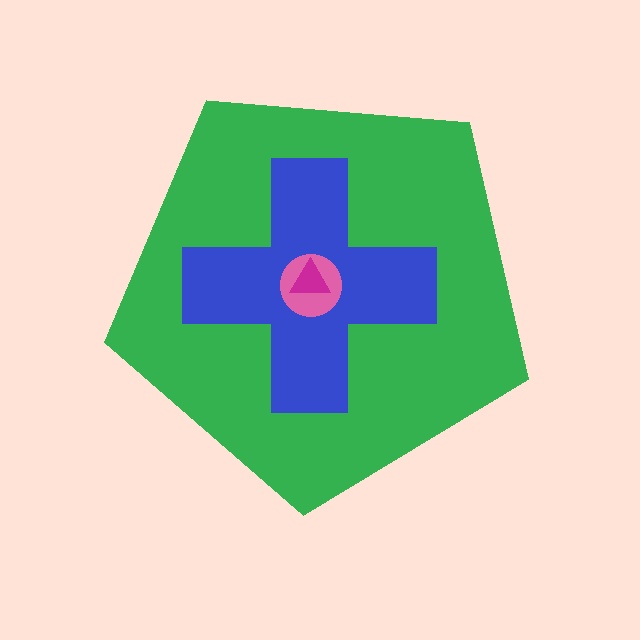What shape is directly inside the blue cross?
The pink circle.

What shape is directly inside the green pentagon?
The blue cross.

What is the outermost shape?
The green pentagon.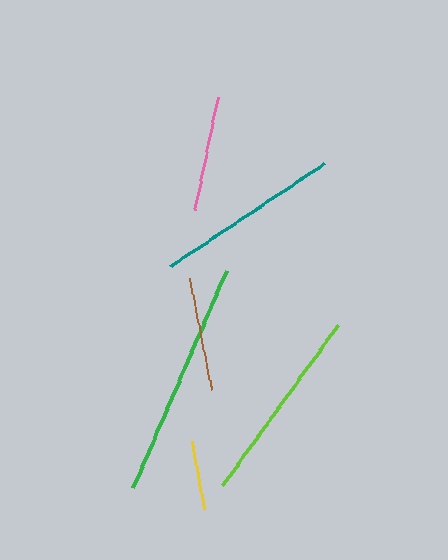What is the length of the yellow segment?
The yellow segment is approximately 69 pixels long.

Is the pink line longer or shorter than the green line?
The green line is longer than the pink line.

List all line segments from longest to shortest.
From longest to shortest: green, lime, teal, pink, brown, yellow.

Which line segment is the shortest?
The yellow line is the shortest at approximately 69 pixels.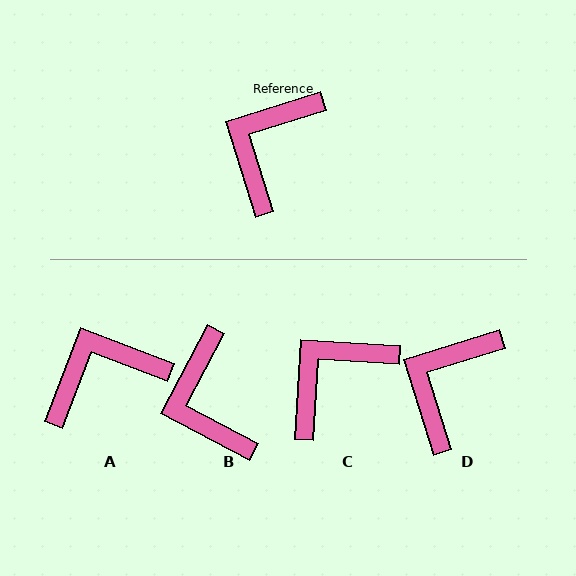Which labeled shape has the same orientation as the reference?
D.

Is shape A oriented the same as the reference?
No, it is off by about 38 degrees.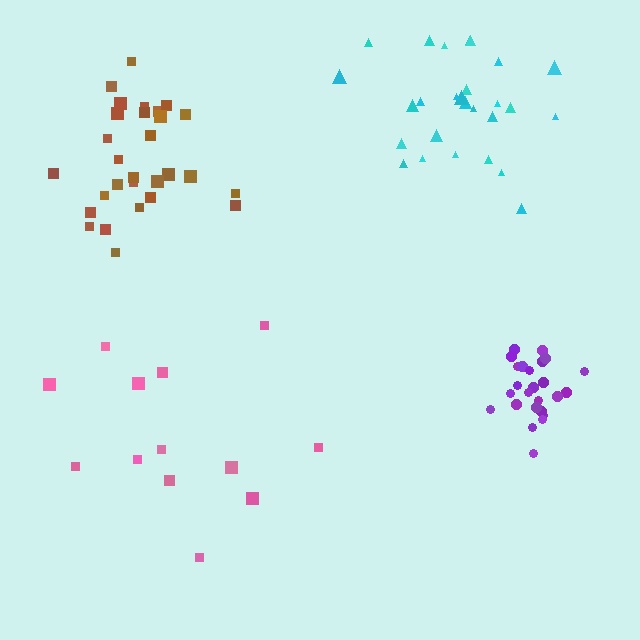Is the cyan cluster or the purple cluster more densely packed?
Purple.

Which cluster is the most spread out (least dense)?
Pink.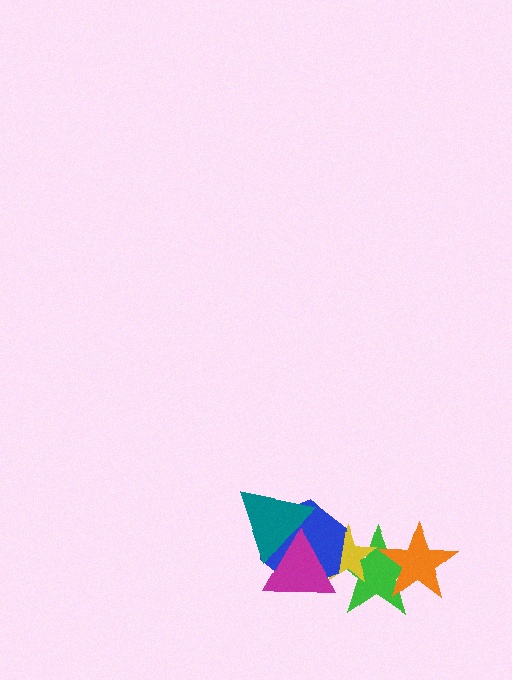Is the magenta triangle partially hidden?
Yes, it is partially covered by another shape.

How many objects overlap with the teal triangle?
2 objects overlap with the teal triangle.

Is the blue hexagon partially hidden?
Yes, it is partially covered by another shape.